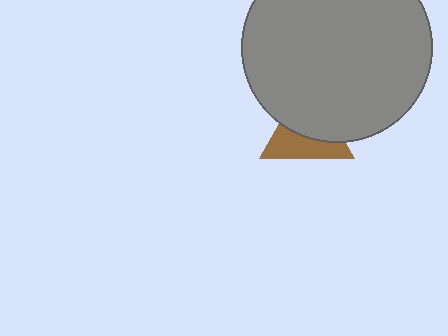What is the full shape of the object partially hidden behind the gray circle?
The partially hidden object is a brown triangle.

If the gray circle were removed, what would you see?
You would see the complete brown triangle.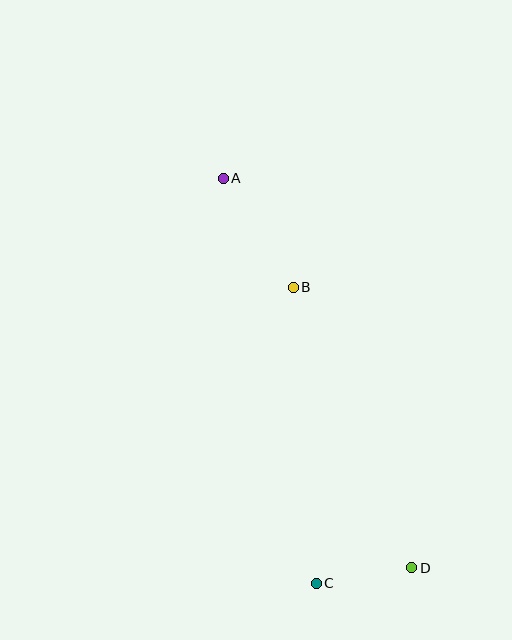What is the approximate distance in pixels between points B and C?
The distance between B and C is approximately 297 pixels.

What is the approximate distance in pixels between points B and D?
The distance between B and D is approximately 305 pixels.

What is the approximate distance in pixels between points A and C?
The distance between A and C is approximately 416 pixels.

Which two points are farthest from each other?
Points A and D are farthest from each other.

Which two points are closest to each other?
Points C and D are closest to each other.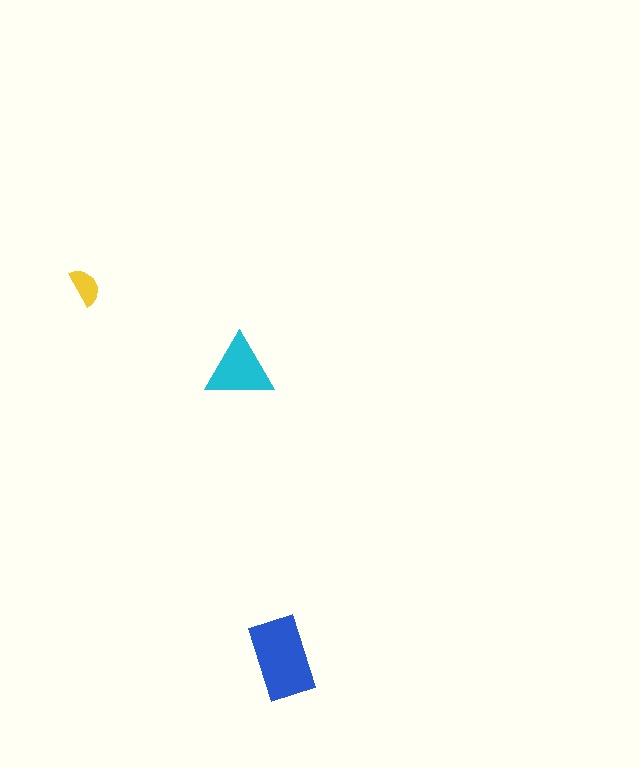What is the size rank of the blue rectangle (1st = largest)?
1st.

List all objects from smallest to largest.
The yellow semicircle, the cyan triangle, the blue rectangle.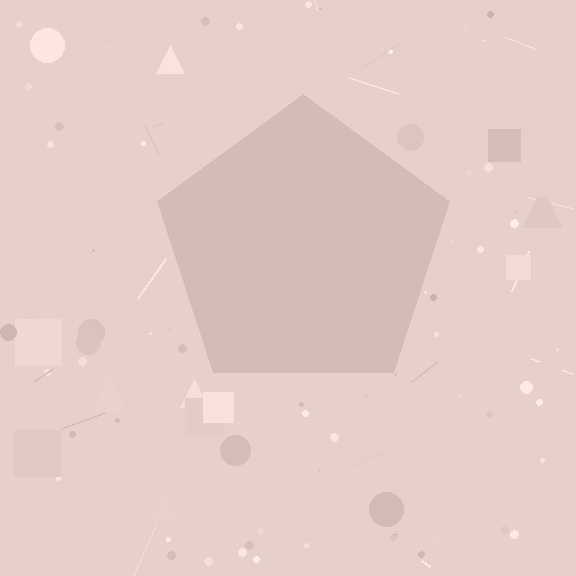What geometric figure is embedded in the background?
A pentagon is embedded in the background.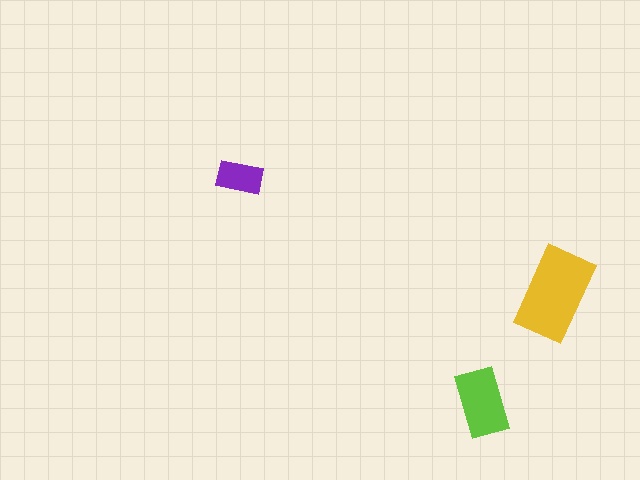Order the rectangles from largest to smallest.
the yellow one, the lime one, the purple one.